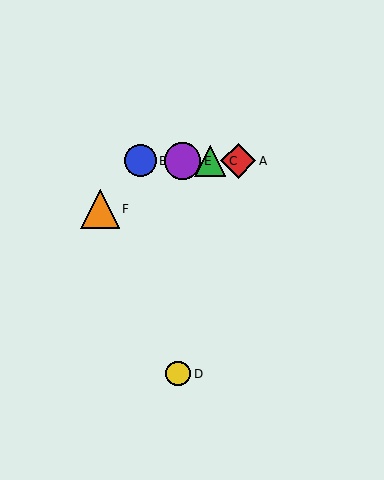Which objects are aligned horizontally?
Objects A, B, C, E are aligned horizontally.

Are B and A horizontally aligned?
Yes, both are at y≈161.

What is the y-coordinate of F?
Object F is at y≈209.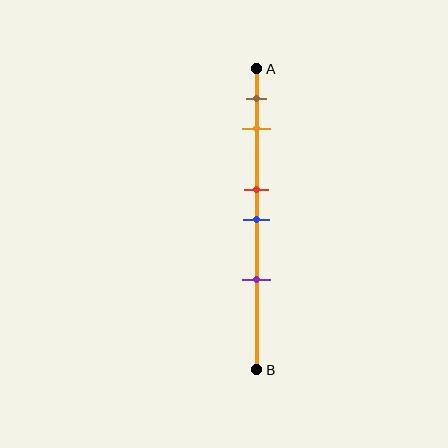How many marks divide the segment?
There are 5 marks dividing the segment.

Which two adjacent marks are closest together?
The red and blue marks are the closest adjacent pair.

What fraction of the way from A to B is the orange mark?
The orange mark is approximately 20% (0.2) of the way from A to B.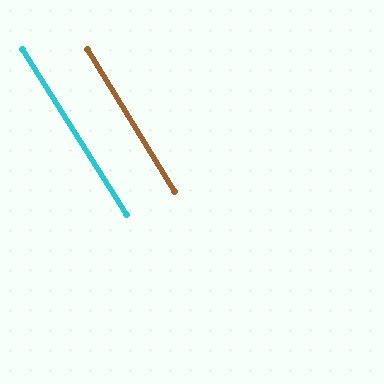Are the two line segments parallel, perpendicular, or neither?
Parallel — their directions differ by only 0.3°.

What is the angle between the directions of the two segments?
Approximately 0 degrees.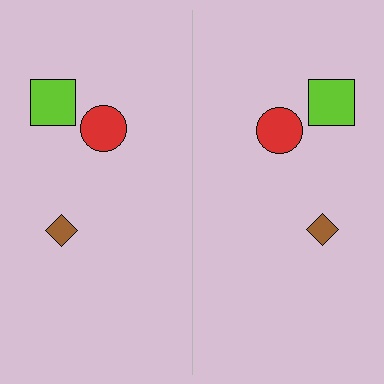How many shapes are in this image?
There are 6 shapes in this image.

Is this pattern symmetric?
Yes, this pattern has bilateral (reflection) symmetry.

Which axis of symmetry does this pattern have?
The pattern has a vertical axis of symmetry running through the center of the image.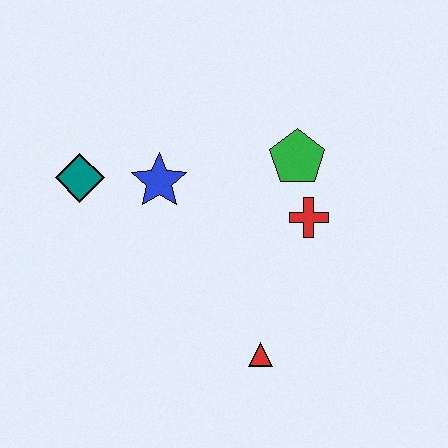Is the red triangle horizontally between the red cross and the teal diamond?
Yes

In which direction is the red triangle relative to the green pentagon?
The red triangle is below the green pentagon.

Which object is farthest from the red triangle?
The teal diamond is farthest from the red triangle.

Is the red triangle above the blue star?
No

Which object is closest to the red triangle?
The red cross is closest to the red triangle.